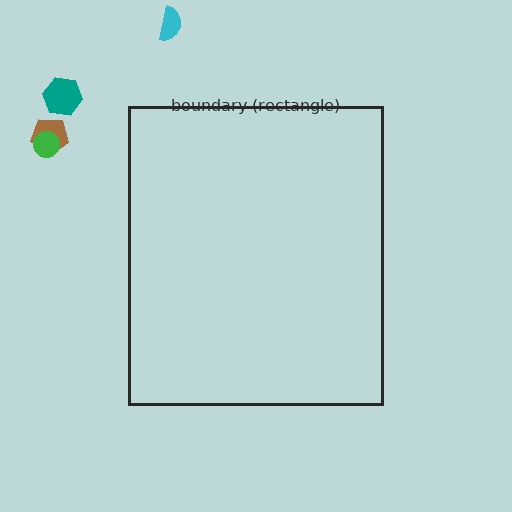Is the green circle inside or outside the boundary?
Outside.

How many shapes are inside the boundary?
0 inside, 4 outside.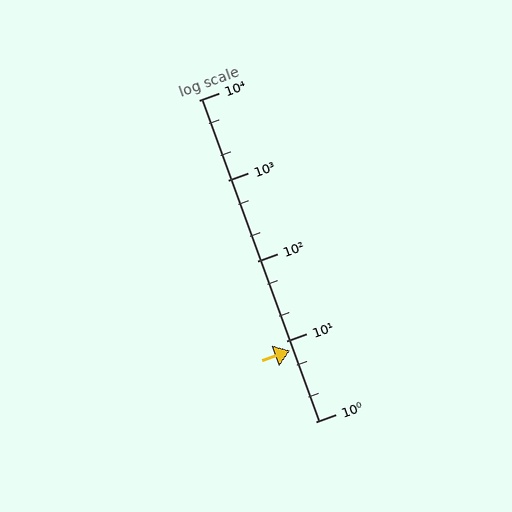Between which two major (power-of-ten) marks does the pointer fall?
The pointer is between 1 and 10.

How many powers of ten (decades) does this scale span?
The scale spans 4 decades, from 1 to 10000.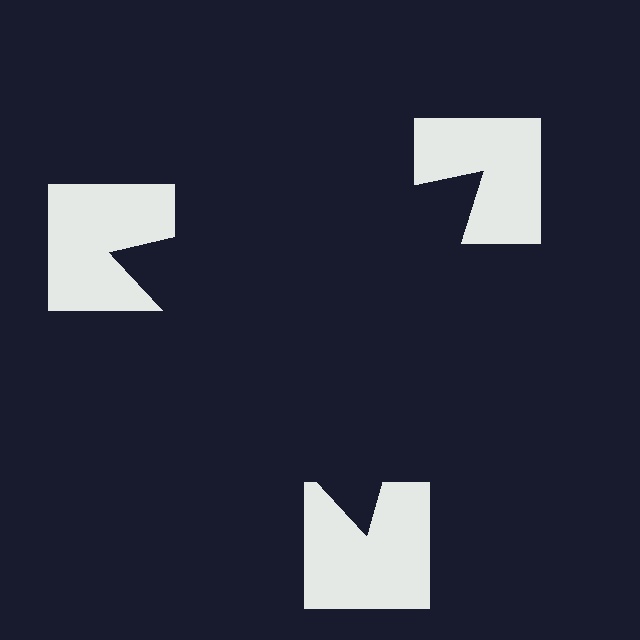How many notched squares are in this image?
There are 3 — one at each vertex of the illusory triangle.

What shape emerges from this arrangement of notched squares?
An illusory triangle — its edges are inferred from the aligned wedge cuts in the notched squares, not physically drawn.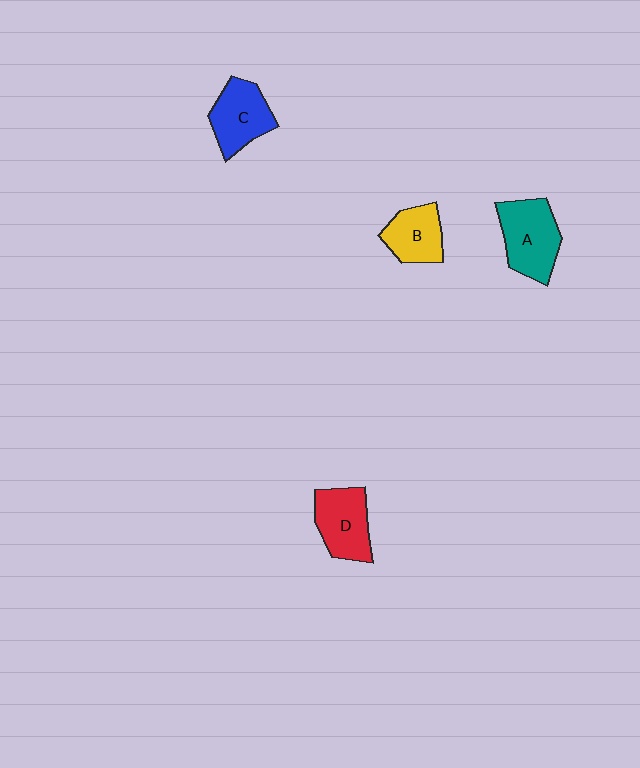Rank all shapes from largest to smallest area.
From largest to smallest: A (teal), D (red), C (blue), B (yellow).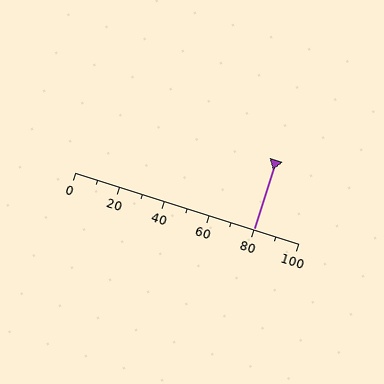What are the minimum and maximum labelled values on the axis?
The axis runs from 0 to 100.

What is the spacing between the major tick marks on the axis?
The major ticks are spaced 20 apart.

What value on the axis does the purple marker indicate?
The marker indicates approximately 80.